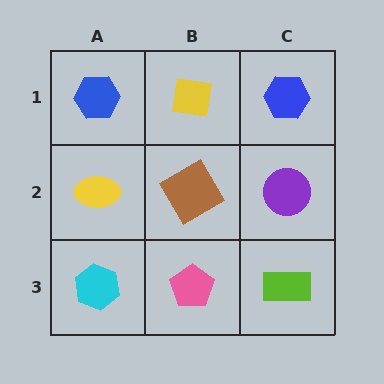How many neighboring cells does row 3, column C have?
2.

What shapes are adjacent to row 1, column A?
A yellow ellipse (row 2, column A), a yellow square (row 1, column B).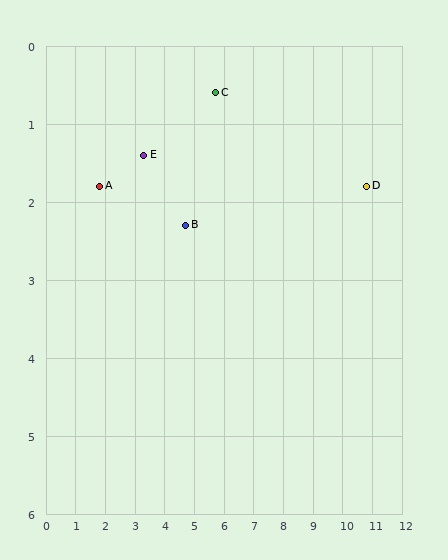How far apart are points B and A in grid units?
Points B and A are about 2.9 grid units apart.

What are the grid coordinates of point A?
Point A is at approximately (1.8, 1.8).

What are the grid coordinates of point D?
Point D is at approximately (10.8, 1.8).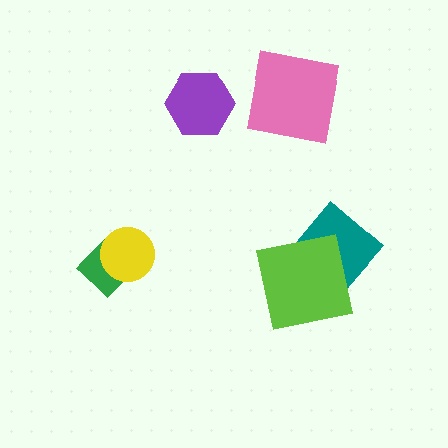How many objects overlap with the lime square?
1 object overlaps with the lime square.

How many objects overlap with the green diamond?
1 object overlaps with the green diamond.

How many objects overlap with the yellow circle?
1 object overlaps with the yellow circle.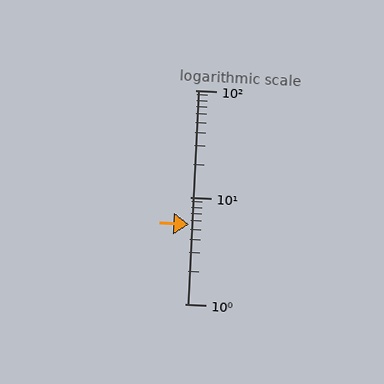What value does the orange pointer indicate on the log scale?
The pointer indicates approximately 5.5.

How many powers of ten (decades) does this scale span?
The scale spans 2 decades, from 1 to 100.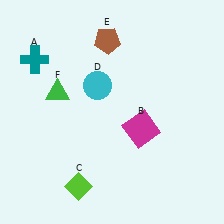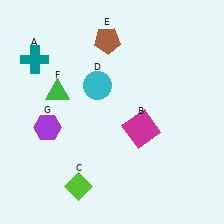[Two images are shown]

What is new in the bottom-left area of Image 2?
A purple hexagon (G) was added in the bottom-left area of Image 2.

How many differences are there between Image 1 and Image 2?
There is 1 difference between the two images.